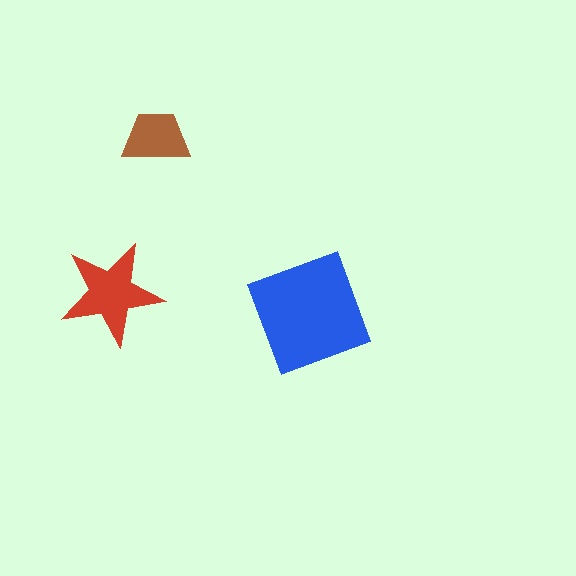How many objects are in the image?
There are 3 objects in the image.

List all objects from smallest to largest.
The brown trapezoid, the red star, the blue square.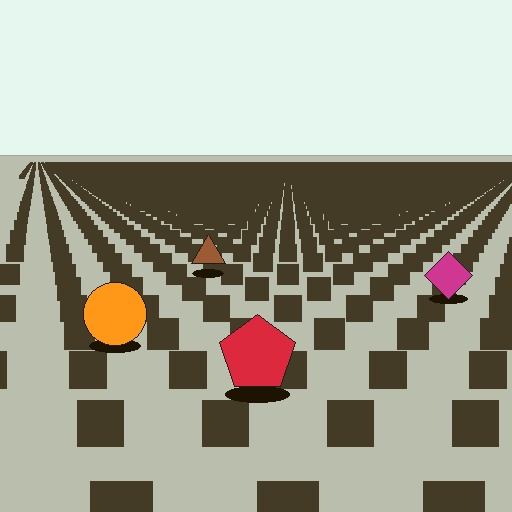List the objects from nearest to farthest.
From nearest to farthest: the red pentagon, the orange circle, the magenta diamond, the brown triangle.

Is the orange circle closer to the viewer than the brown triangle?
Yes. The orange circle is closer — you can tell from the texture gradient: the ground texture is coarser near it.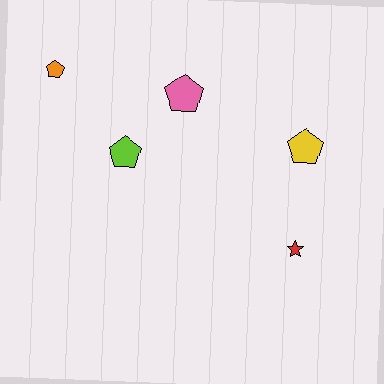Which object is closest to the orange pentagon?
The lime pentagon is closest to the orange pentagon.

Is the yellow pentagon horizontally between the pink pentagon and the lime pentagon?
No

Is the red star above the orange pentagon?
No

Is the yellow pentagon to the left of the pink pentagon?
No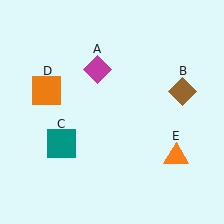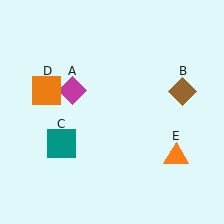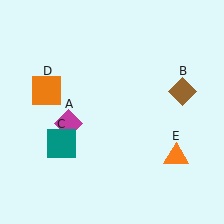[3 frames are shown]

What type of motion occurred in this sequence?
The magenta diamond (object A) rotated counterclockwise around the center of the scene.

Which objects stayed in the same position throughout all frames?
Brown diamond (object B) and teal square (object C) and orange square (object D) and orange triangle (object E) remained stationary.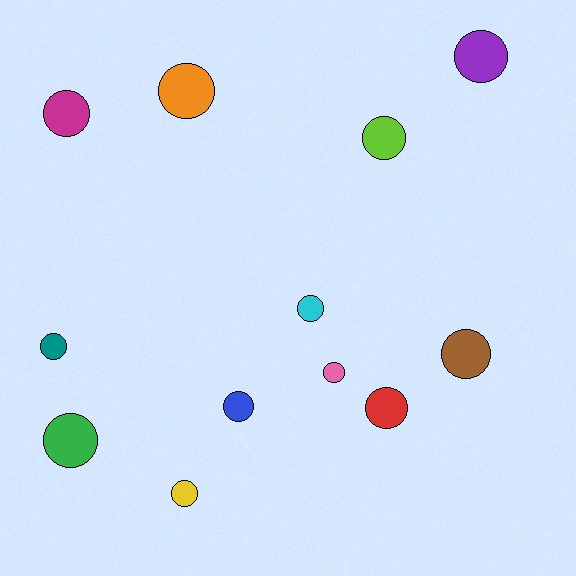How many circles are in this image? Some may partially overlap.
There are 12 circles.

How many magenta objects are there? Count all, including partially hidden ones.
There is 1 magenta object.